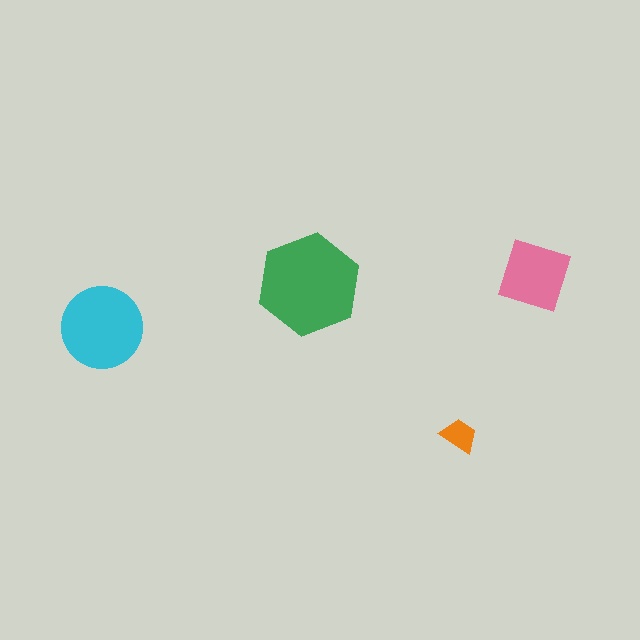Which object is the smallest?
The orange trapezoid.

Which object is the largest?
The green hexagon.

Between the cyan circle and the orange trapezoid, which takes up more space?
The cyan circle.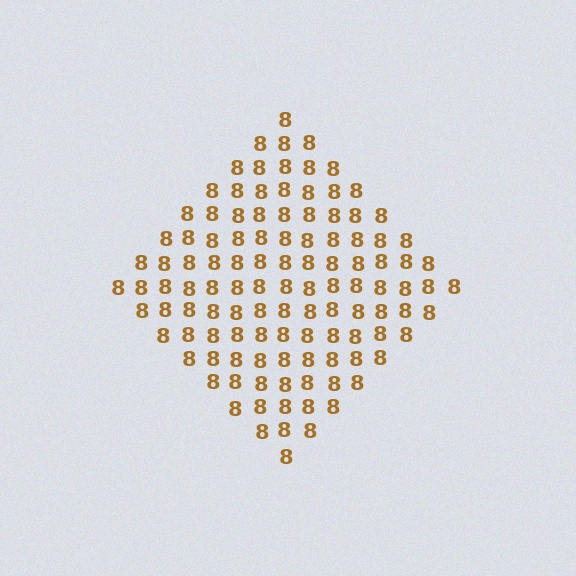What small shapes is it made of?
It is made of small digit 8's.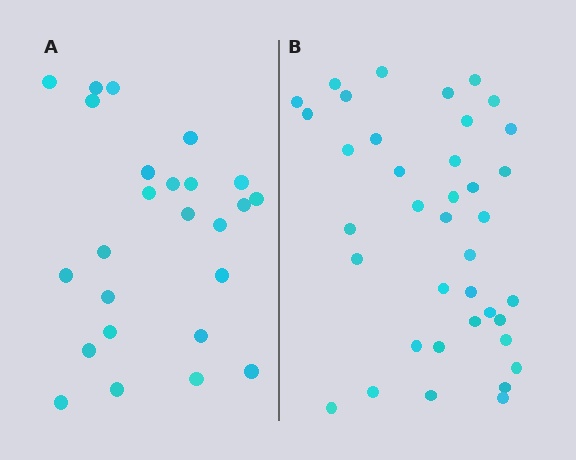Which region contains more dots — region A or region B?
Region B (the right region) has more dots.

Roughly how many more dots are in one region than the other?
Region B has approximately 15 more dots than region A.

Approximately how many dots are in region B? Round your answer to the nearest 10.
About 40 dots. (The exact count is 38, which rounds to 40.)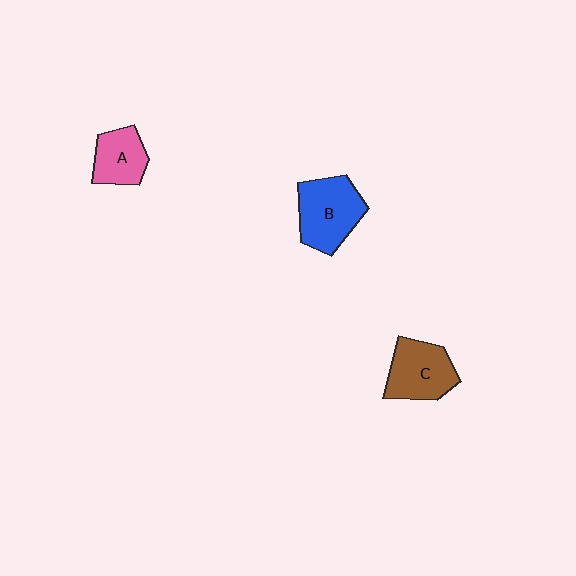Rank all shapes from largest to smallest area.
From largest to smallest: B (blue), C (brown), A (pink).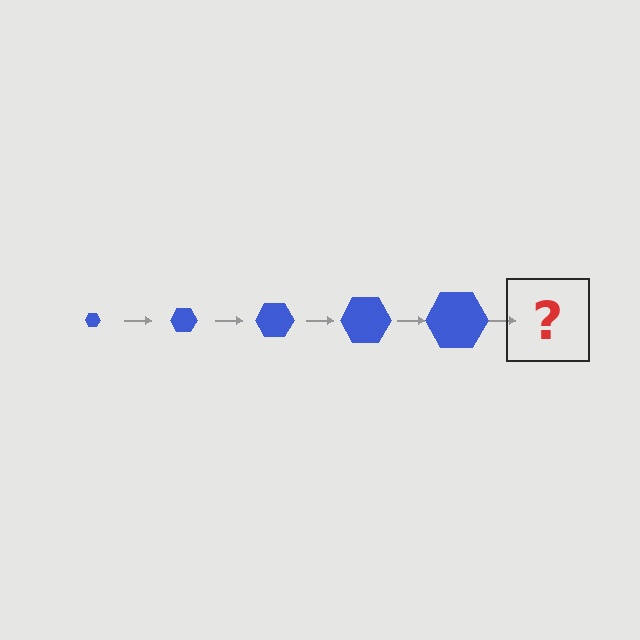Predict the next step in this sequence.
The next step is a blue hexagon, larger than the previous one.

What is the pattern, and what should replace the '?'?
The pattern is that the hexagon gets progressively larger each step. The '?' should be a blue hexagon, larger than the previous one.